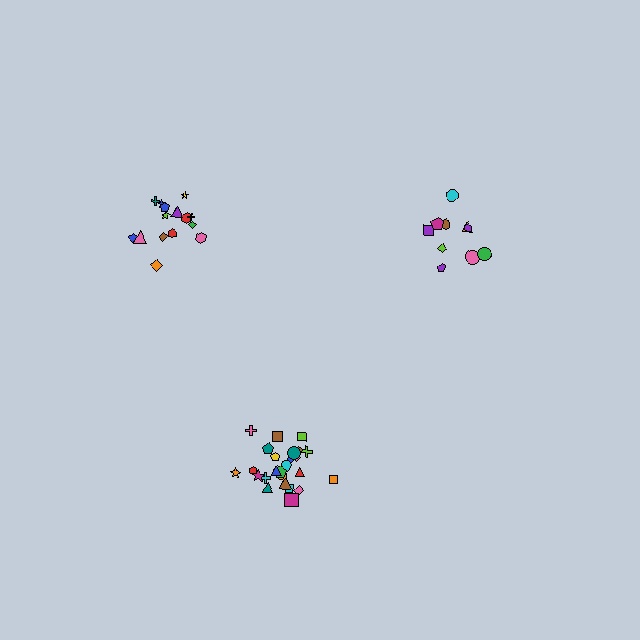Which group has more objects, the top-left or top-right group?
The top-left group.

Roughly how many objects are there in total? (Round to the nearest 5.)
Roughly 50 objects in total.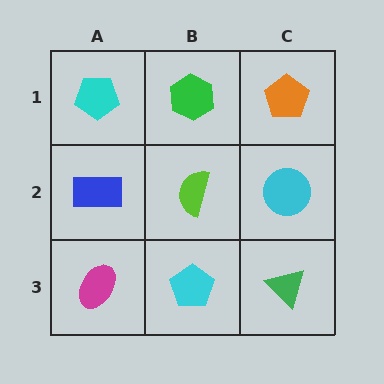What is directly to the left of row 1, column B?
A cyan pentagon.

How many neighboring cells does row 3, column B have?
3.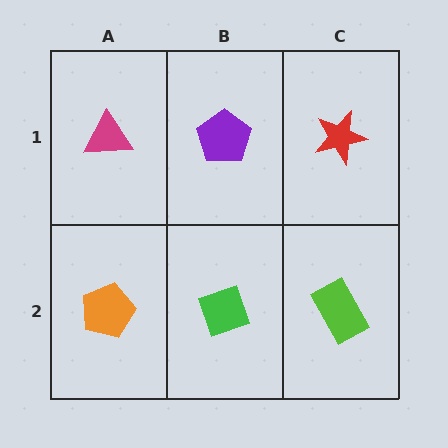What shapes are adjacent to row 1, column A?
An orange pentagon (row 2, column A), a purple pentagon (row 1, column B).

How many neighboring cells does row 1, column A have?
2.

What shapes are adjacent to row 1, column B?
A green diamond (row 2, column B), a magenta triangle (row 1, column A), a red star (row 1, column C).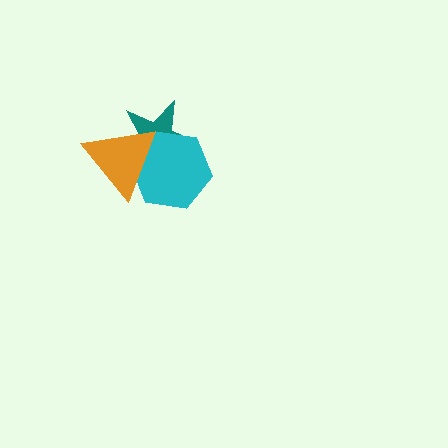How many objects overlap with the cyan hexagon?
2 objects overlap with the cyan hexagon.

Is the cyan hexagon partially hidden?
Yes, it is partially covered by another shape.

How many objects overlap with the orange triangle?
2 objects overlap with the orange triangle.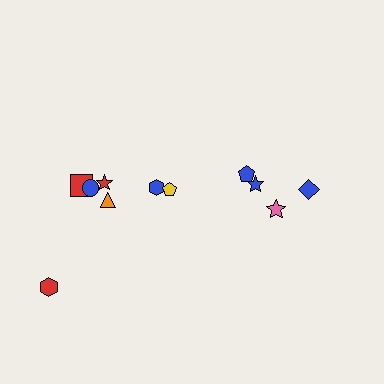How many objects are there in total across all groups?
There are 11 objects.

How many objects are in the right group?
There are 4 objects.